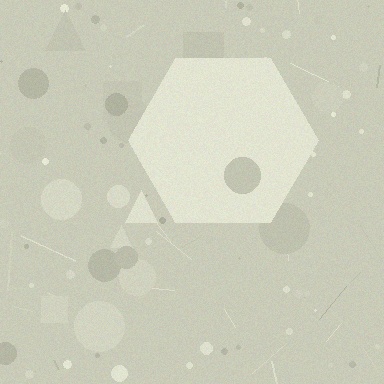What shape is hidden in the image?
A hexagon is hidden in the image.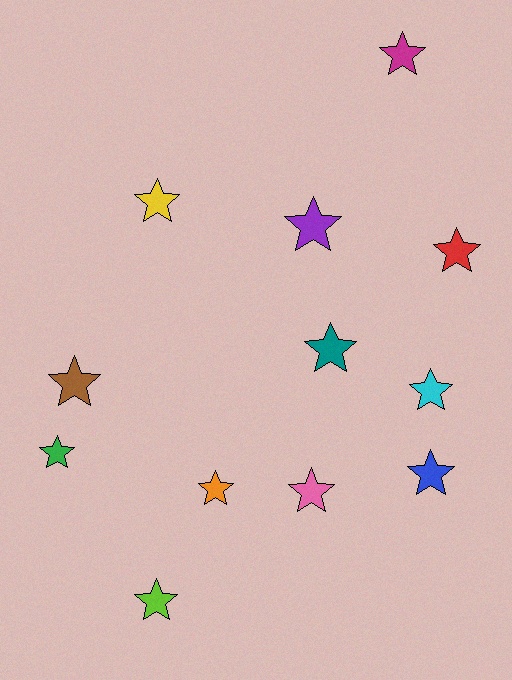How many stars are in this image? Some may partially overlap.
There are 12 stars.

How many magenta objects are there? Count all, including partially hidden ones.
There is 1 magenta object.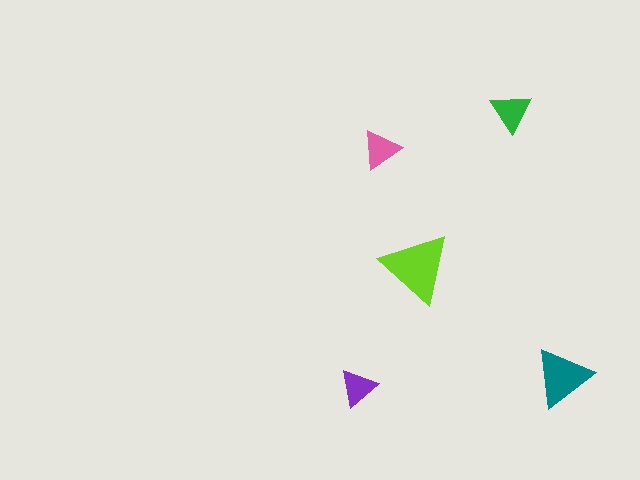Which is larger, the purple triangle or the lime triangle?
The lime one.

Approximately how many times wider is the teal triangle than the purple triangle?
About 1.5 times wider.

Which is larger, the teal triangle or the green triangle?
The teal one.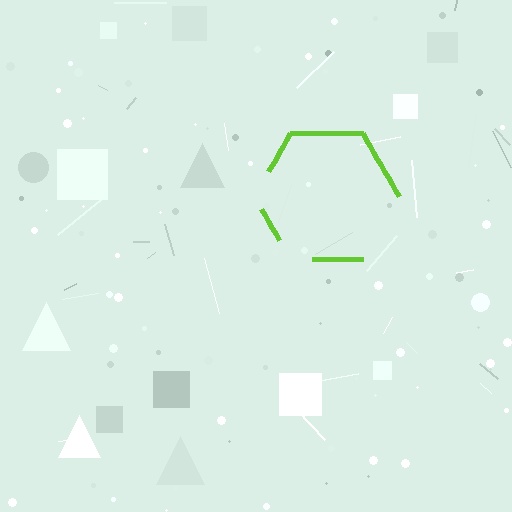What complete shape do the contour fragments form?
The contour fragments form a hexagon.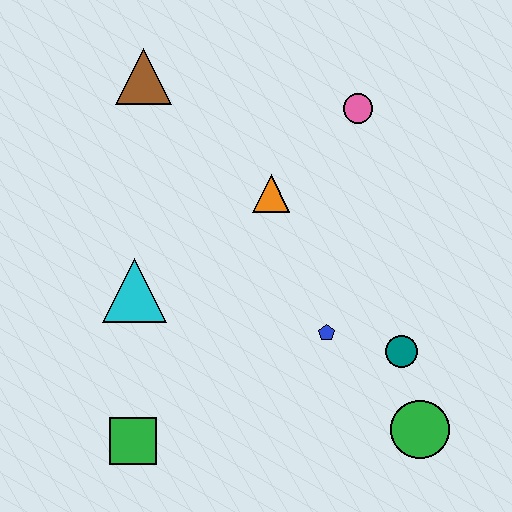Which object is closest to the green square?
The cyan triangle is closest to the green square.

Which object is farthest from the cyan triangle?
The green circle is farthest from the cyan triangle.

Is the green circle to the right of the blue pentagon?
Yes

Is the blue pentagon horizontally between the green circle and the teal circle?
No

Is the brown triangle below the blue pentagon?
No